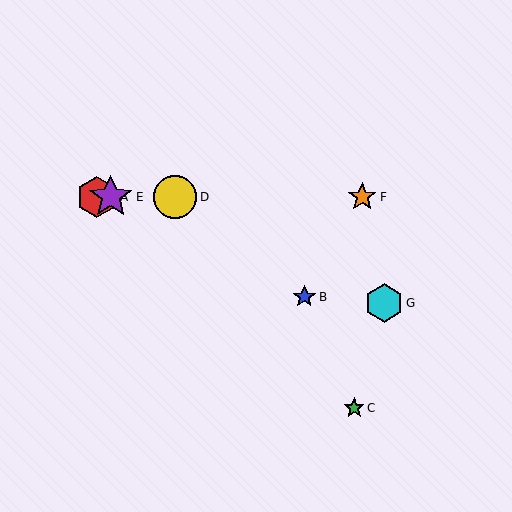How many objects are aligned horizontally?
4 objects (A, D, E, F) are aligned horizontally.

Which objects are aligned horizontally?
Objects A, D, E, F are aligned horizontally.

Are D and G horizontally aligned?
No, D is at y≈197 and G is at y≈303.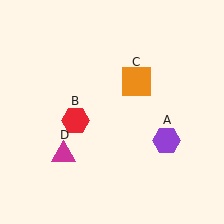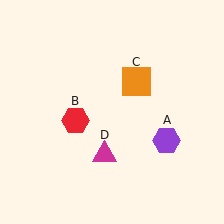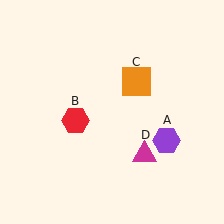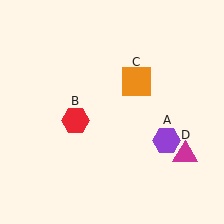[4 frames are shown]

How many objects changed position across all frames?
1 object changed position: magenta triangle (object D).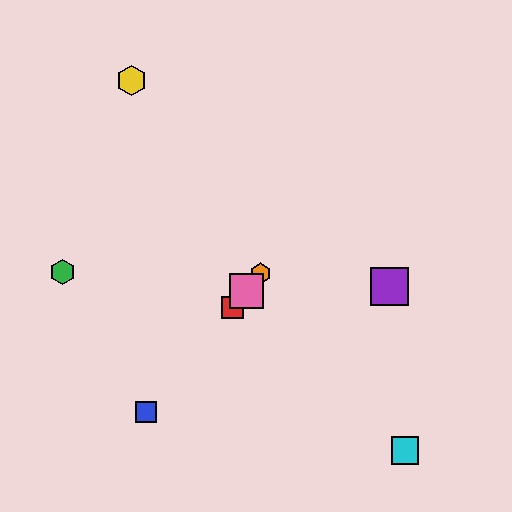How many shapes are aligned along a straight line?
4 shapes (the red square, the blue square, the orange hexagon, the pink square) are aligned along a straight line.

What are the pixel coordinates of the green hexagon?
The green hexagon is at (63, 272).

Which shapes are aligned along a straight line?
The red square, the blue square, the orange hexagon, the pink square are aligned along a straight line.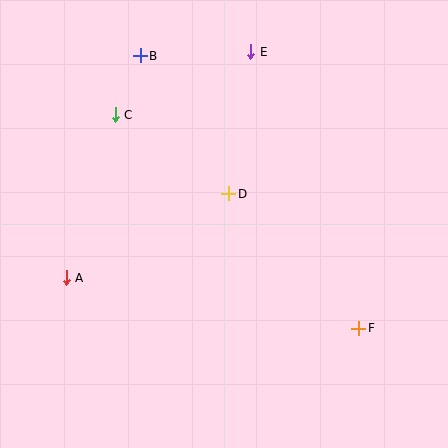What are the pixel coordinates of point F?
Point F is at (359, 328).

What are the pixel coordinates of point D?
Point D is at (229, 194).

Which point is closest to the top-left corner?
Point B is closest to the top-left corner.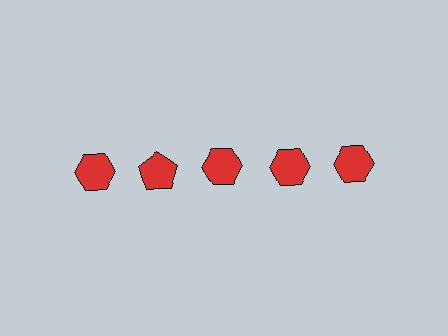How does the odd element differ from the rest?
It has a different shape: pentagon instead of hexagon.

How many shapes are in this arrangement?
There are 5 shapes arranged in a grid pattern.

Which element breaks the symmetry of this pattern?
The red pentagon in the top row, second from left column breaks the symmetry. All other shapes are red hexagons.